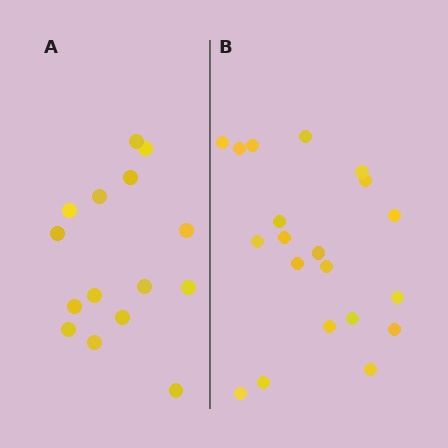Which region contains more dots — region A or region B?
Region B (the right region) has more dots.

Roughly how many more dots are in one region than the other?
Region B has about 5 more dots than region A.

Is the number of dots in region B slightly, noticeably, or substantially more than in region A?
Region B has noticeably more, but not dramatically so. The ratio is roughly 1.3 to 1.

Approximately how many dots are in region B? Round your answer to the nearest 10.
About 20 dots.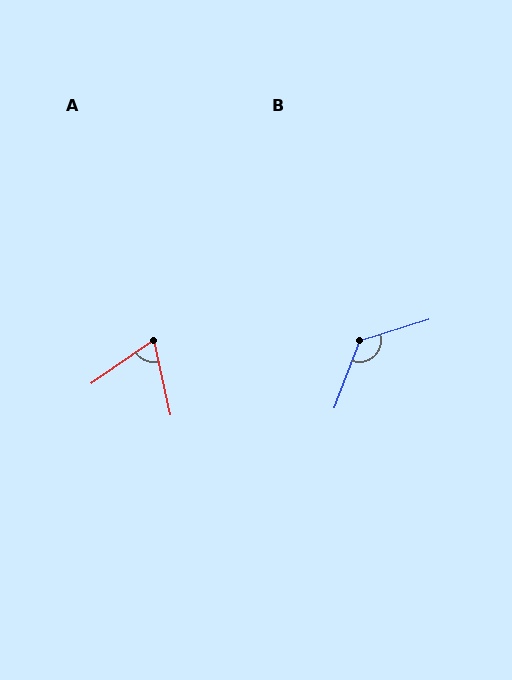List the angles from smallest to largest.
A (67°), B (128°).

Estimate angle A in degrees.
Approximately 67 degrees.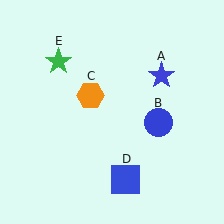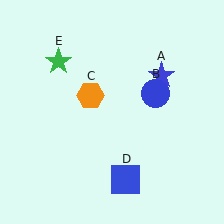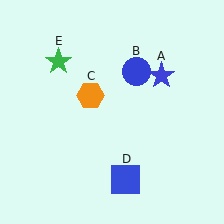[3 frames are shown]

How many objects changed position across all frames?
1 object changed position: blue circle (object B).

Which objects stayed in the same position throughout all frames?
Blue star (object A) and orange hexagon (object C) and blue square (object D) and green star (object E) remained stationary.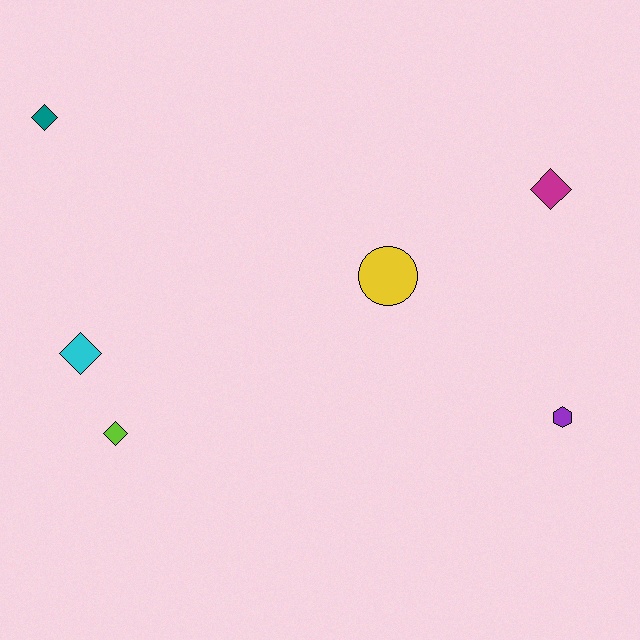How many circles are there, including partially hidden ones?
There is 1 circle.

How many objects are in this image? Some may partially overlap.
There are 6 objects.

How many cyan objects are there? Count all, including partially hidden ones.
There is 1 cyan object.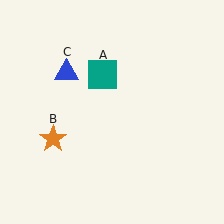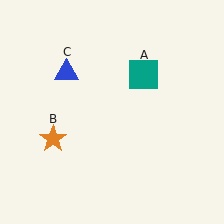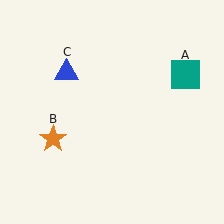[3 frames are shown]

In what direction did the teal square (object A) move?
The teal square (object A) moved right.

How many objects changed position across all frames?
1 object changed position: teal square (object A).